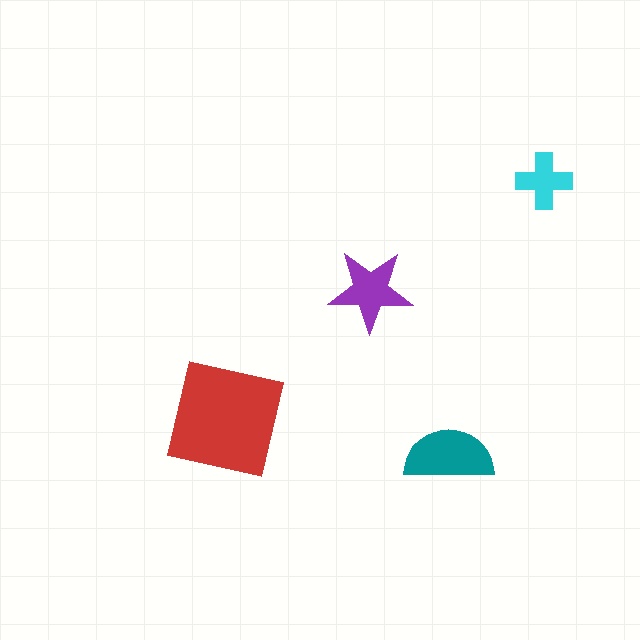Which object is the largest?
The red square.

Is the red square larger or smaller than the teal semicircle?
Larger.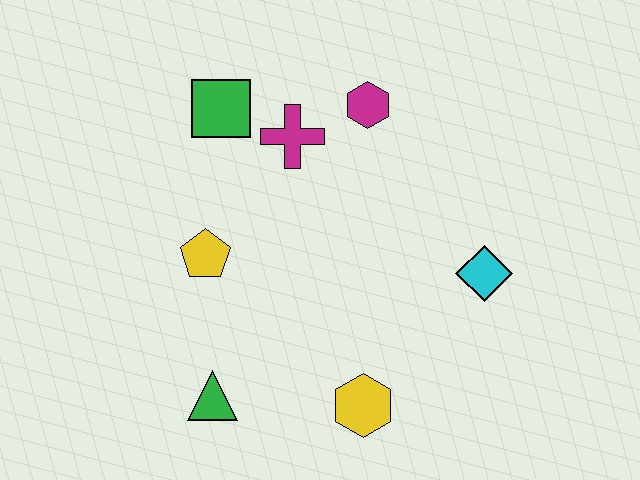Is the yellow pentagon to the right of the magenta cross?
No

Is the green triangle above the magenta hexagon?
No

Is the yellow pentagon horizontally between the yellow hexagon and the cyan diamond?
No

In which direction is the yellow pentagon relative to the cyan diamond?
The yellow pentagon is to the left of the cyan diamond.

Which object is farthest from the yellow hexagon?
The green square is farthest from the yellow hexagon.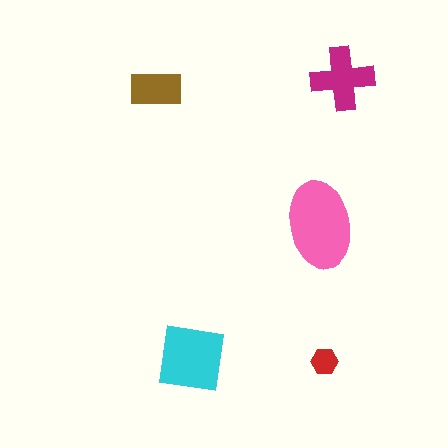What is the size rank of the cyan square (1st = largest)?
2nd.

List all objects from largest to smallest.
The pink ellipse, the cyan square, the magenta cross, the brown rectangle, the red hexagon.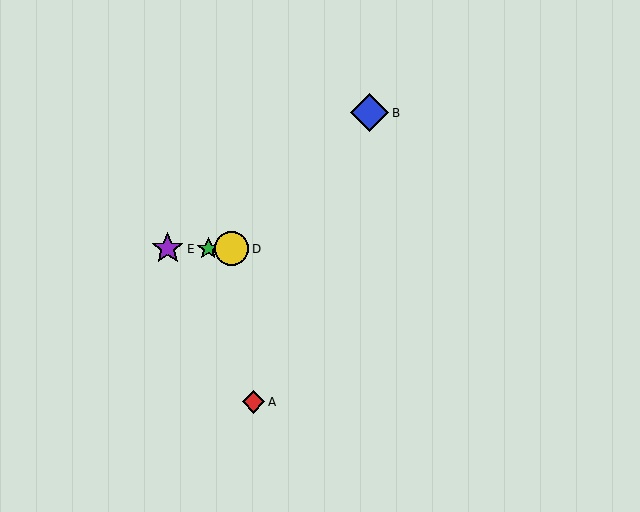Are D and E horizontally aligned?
Yes, both are at y≈249.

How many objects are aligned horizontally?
3 objects (C, D, E) are aligned horizontally.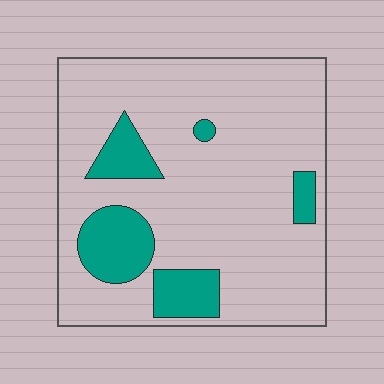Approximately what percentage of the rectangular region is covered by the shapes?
Approximately 15%.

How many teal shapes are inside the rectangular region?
5.